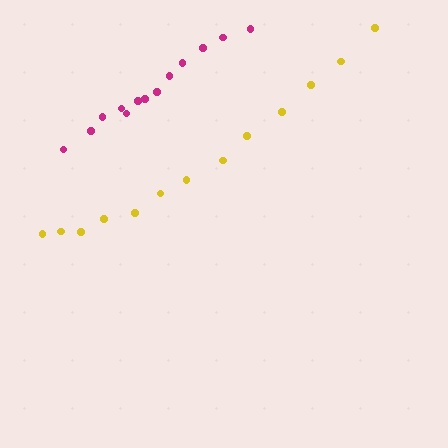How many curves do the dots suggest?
There are 2 distinct paths.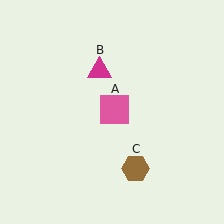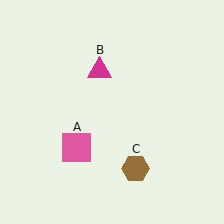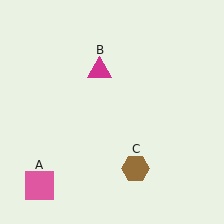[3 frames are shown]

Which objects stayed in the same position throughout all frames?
Magenta triangle (object B) and brown hexagon (object C) remained stationary.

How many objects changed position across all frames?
1 object changed position: pink square (object A).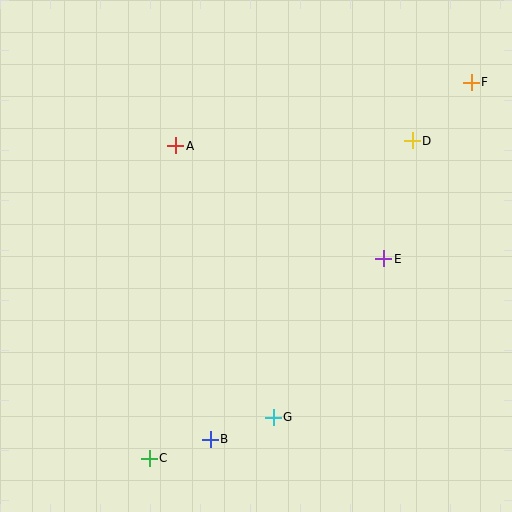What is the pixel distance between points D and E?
The distance between D and E is 121 pixels.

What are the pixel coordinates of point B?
Point B is at (210, 439).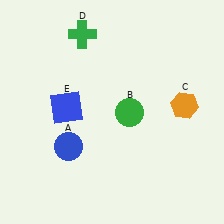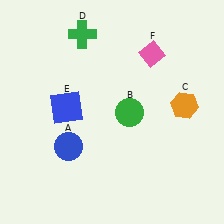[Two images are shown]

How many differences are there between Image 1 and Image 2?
There is 1 difference between the two images.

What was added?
A pink diamond (F) was added in Image 2.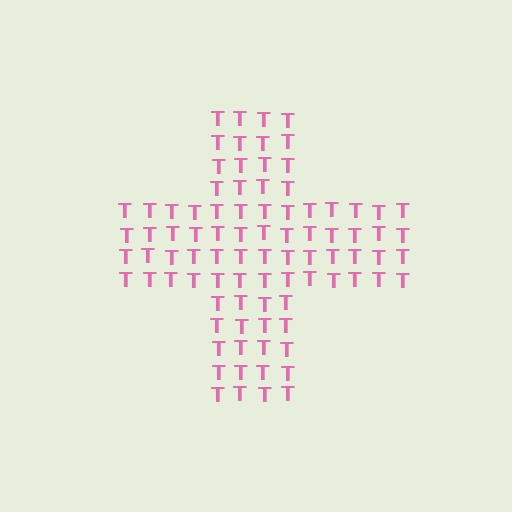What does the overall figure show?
The overall figure shows a cross.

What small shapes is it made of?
It is made of small letter T's.